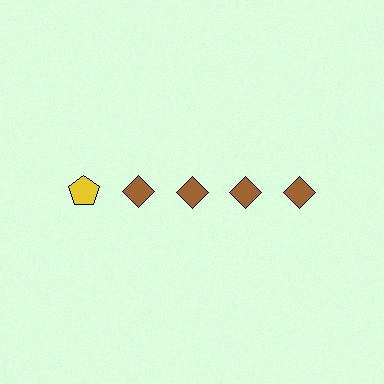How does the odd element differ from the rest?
It differs in both color (yellow instead of brown) and shape (pentagon instead of diamond).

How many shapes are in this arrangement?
There are 5 shapes arranged in a grid pattern.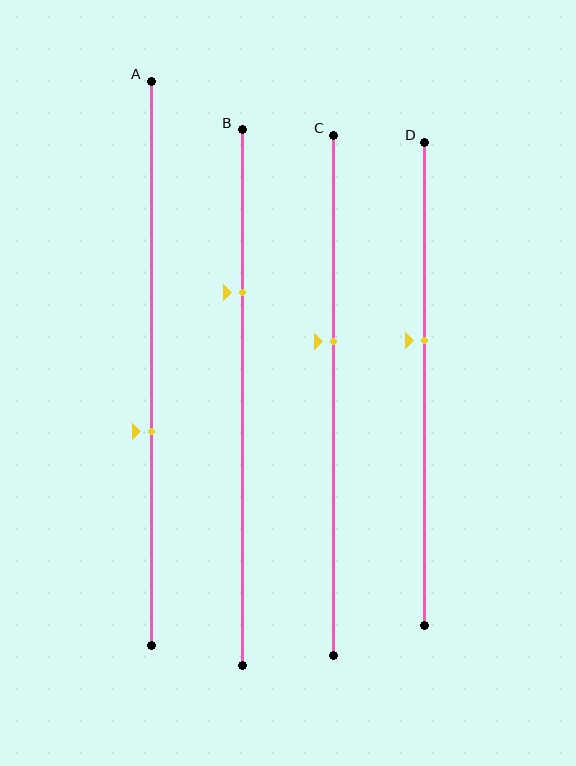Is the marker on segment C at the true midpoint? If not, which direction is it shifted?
No, the marker on segment C is shifted upward by about 10% of the segment length.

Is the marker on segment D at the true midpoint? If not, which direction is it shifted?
No, the marker on segment D is shifted upward by about 9% of the segment length.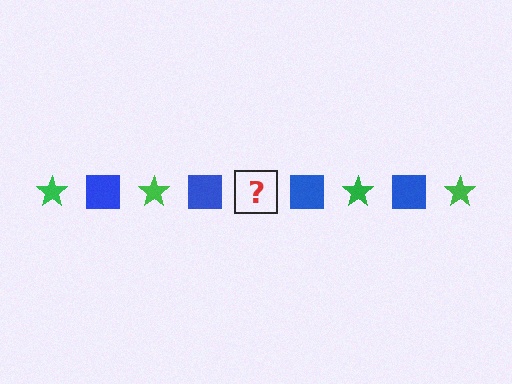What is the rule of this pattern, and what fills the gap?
The rule is that the pattern alternates between green star and blue square. The gap should be filled with a green star.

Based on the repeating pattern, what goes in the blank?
The blank should be a green star.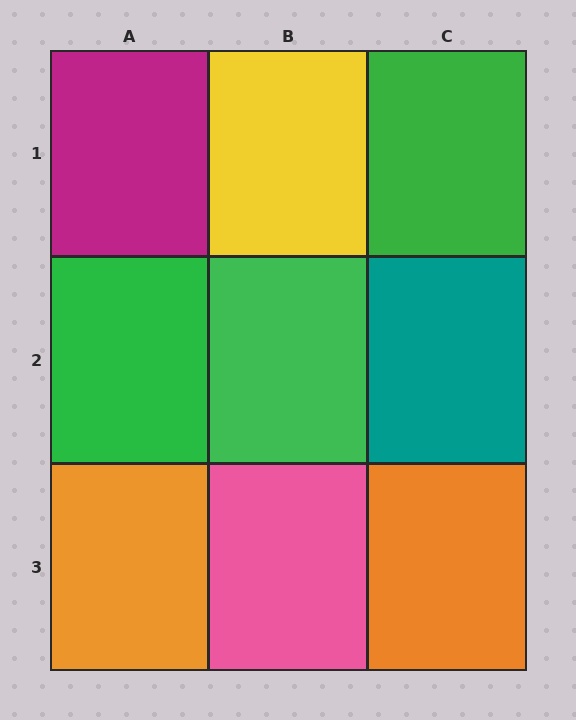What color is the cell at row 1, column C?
Green.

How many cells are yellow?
1 cell is yellow.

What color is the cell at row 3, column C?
Orange.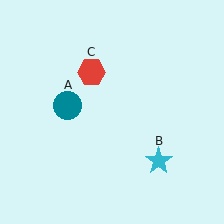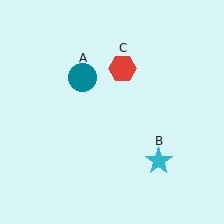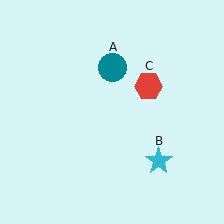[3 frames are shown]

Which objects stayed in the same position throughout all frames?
Cyan star (object B) remained stationary.